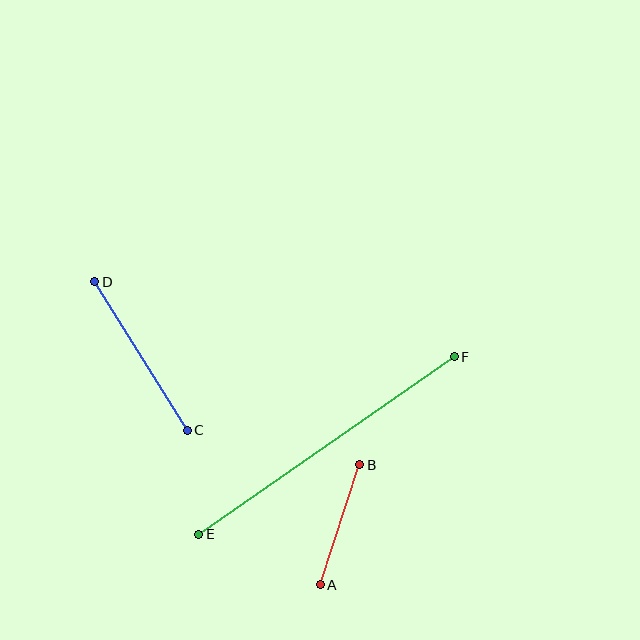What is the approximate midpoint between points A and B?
The midpoint is at approximately (340, 525) pixels.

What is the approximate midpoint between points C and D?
The midpoint is at approximately (141, 356) pixels.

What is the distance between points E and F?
The distance is approximately 311 pixels.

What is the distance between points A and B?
The distance is approximately 127 pixels.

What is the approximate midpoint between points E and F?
The midpoint is at approximately (326, 445) pixels.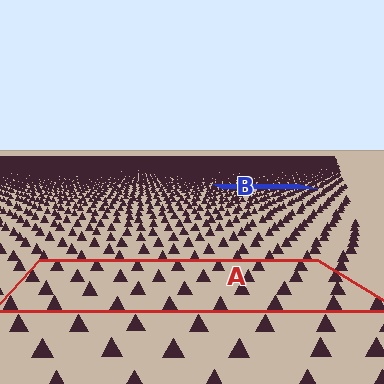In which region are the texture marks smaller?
The texture marks are smaller in region B, because it is farther away.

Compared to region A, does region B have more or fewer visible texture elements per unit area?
Region B has more texture elements per unit area — they are packed more densely because it is farther away.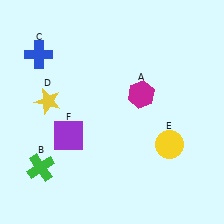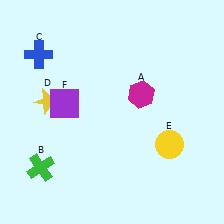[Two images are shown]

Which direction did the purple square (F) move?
The purple square (F) moved up.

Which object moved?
The purple square (F) moved up.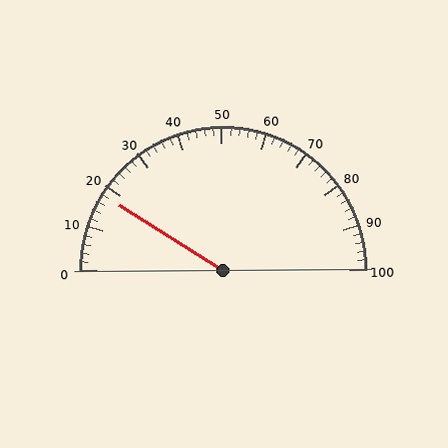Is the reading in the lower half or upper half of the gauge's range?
The reading is in the lower half of the range (0 to 100).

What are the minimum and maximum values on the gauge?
The gauge ranges from 0 to 100.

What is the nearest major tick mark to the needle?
The nearest major tick mark is 20.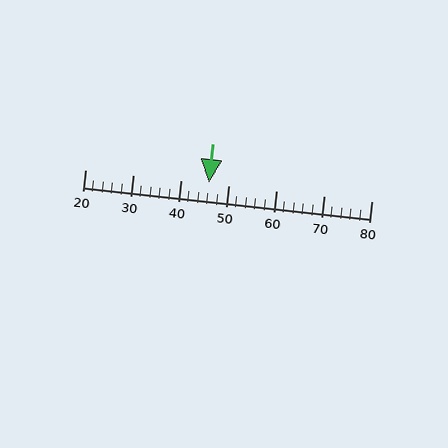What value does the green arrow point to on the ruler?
The green arrow points to approximately 46.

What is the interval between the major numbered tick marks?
The major tick marks are spaced 10 units apart.